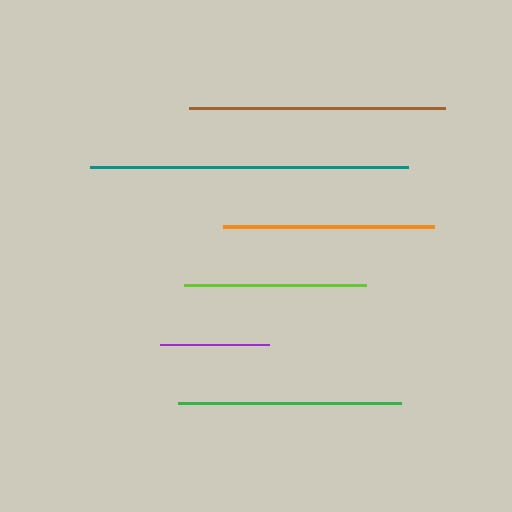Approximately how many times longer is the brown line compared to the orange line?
The brown line is approximately 1.2 times the length of the orange line.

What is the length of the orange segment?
The orange segment is approximately 211 pixels long.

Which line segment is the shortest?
The purple line is the shortest at approximately 108 pixels.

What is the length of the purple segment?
The purple segment is approximately 108 pixels long.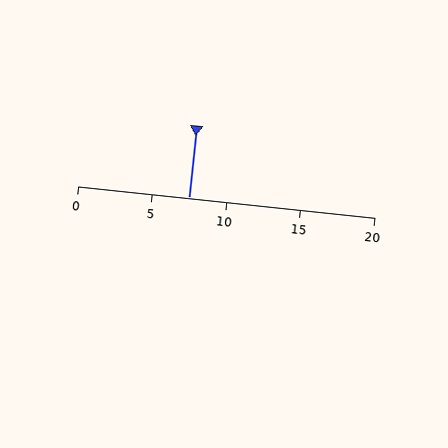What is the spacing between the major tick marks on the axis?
The major ticks are spaced 5 apart.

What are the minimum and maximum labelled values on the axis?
The axis runs from 0 to 20.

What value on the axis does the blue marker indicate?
The marker indicates approximately 7.5.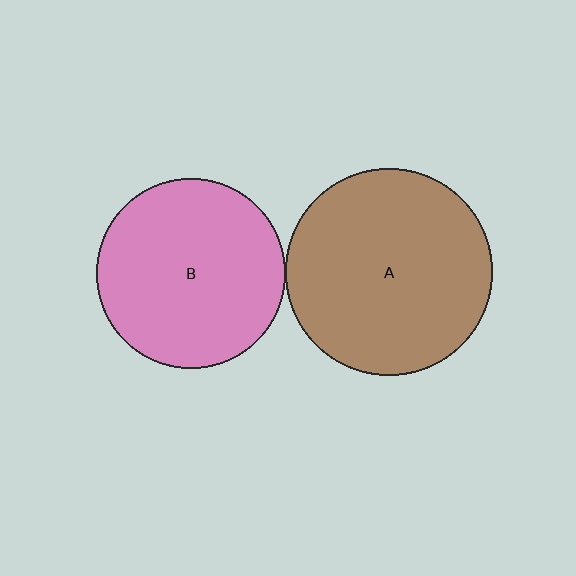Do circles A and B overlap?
Yes.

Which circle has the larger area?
Circle A (brown).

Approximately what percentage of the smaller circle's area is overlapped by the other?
Approximately 5%.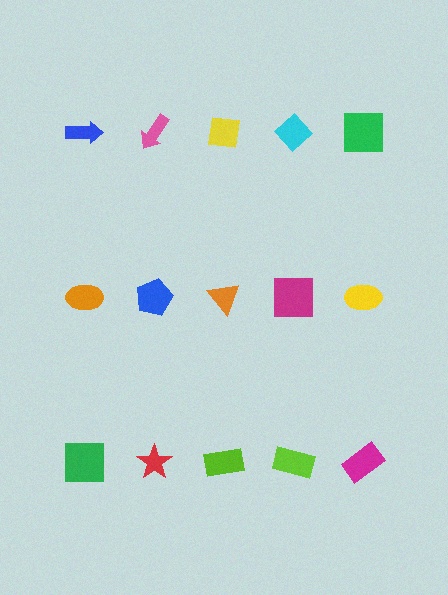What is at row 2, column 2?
A blue pentagon.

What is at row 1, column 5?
A green square.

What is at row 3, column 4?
A lime rectangle.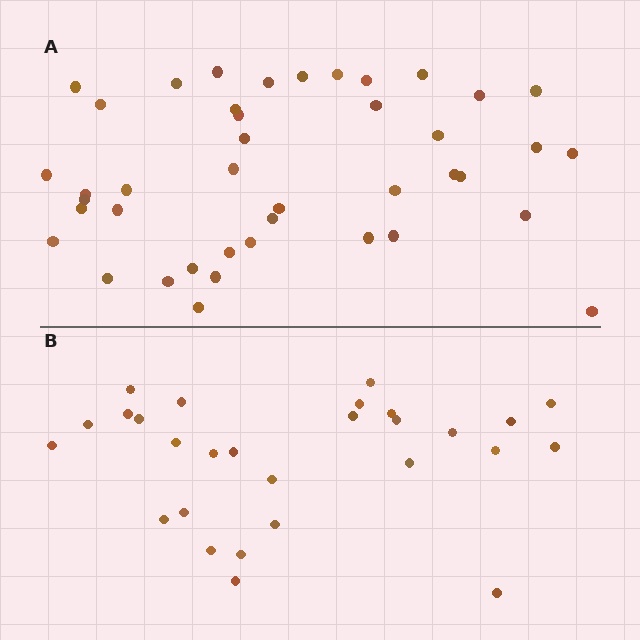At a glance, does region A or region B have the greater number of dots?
Region A (the top region) has more dots.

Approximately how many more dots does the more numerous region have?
Region A has approximately 15 more dots than region B.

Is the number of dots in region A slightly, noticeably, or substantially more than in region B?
Region A has substantially more. The ratio is roughly 1.5 to 1.